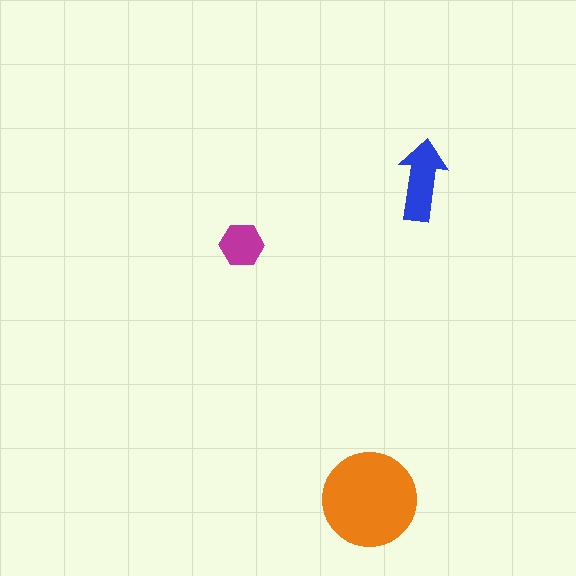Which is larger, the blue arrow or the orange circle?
The orange circle.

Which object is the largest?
The orange circle.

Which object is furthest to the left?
The magenta hexagon is leftmost.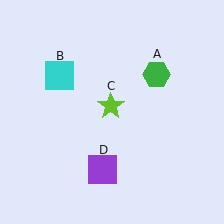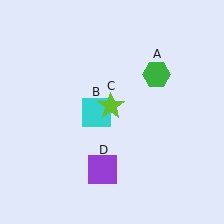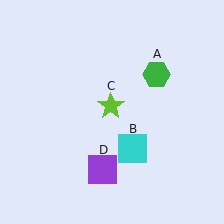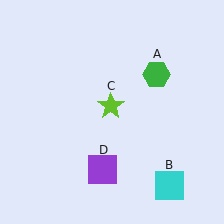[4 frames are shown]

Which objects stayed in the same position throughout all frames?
Green hexagon (object A) and lime star (object C) and purple square (object D) remained stationary.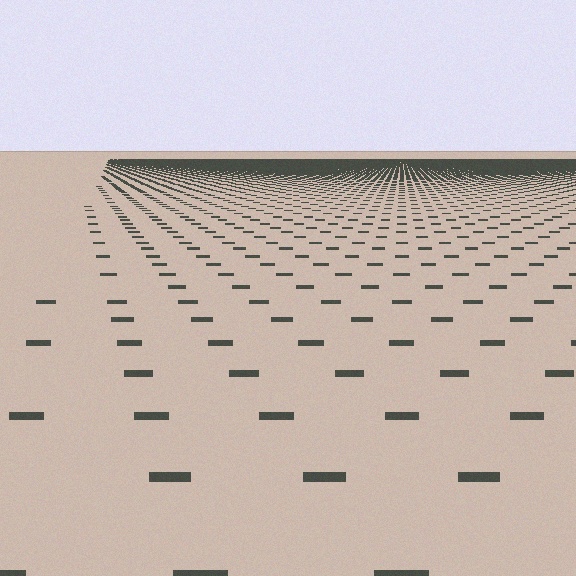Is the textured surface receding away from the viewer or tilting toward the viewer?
The surface is receding away from the viewer. Texture elements get smaller and denser toward the top.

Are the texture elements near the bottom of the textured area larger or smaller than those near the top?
Larger. Near the bottom, elements are closer to the viewer and appear at a bigger on-screen size.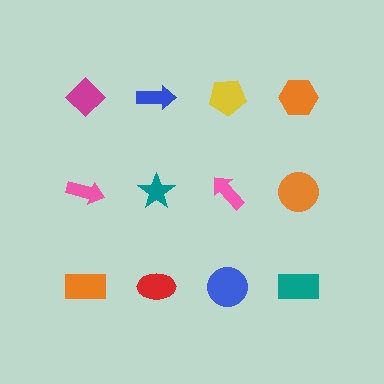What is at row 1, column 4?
An orange hexagon.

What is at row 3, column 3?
A blue circle.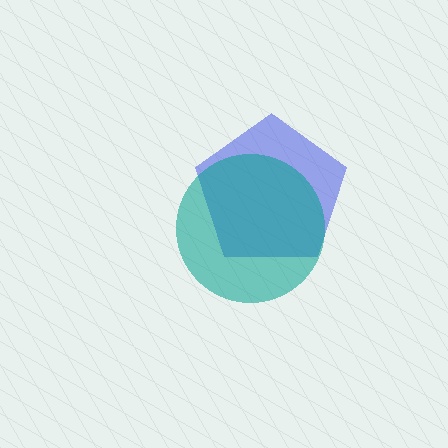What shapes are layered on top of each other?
The layered shapes are: a blue pentagon, a teal circle.